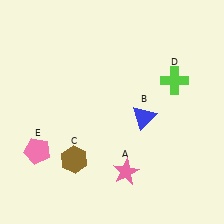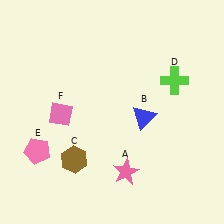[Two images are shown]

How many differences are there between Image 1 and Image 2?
There is 1 difference between the two images.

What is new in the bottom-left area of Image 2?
A pink diamond (F) was added in the bottom-left area of Image 2.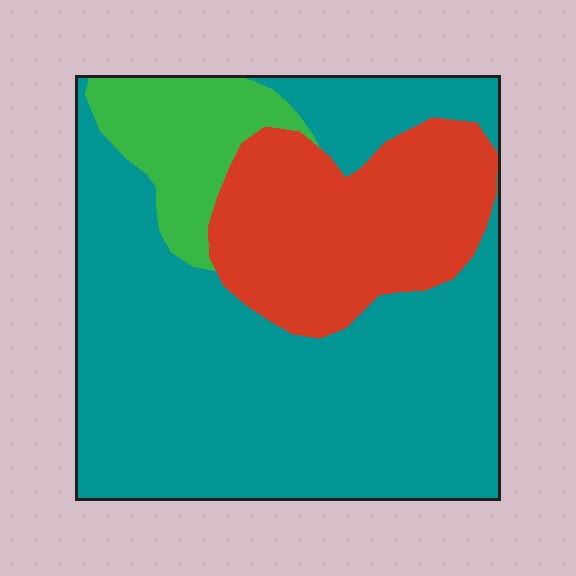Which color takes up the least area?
Green, at roughly 10%.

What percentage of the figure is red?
Red covers around 25% of the figure.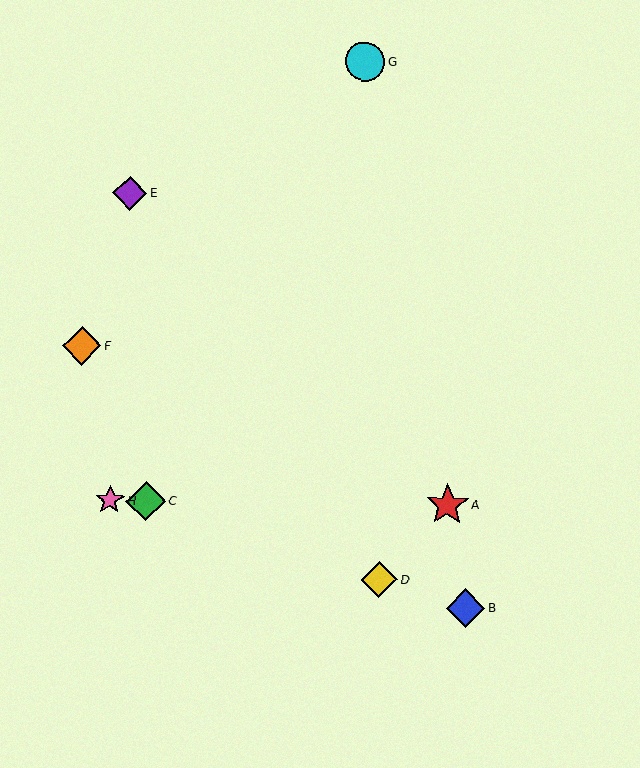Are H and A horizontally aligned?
Yes, both are at y≈501.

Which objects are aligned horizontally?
Objects A, C, H are aligned horizontally.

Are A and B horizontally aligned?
No, A is at y≈505 and B is at y≈608.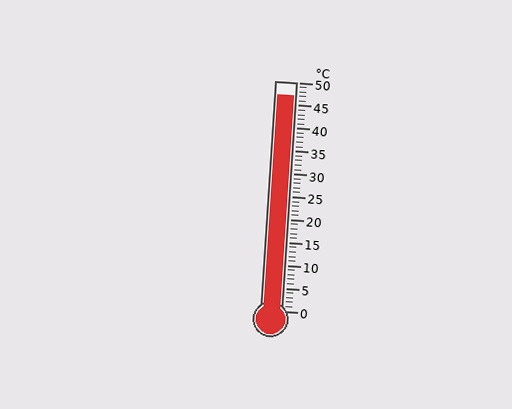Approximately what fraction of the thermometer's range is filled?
The thermometer is filled to approximately 95% of its range.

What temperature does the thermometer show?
The thermometer shows approximately 47°C.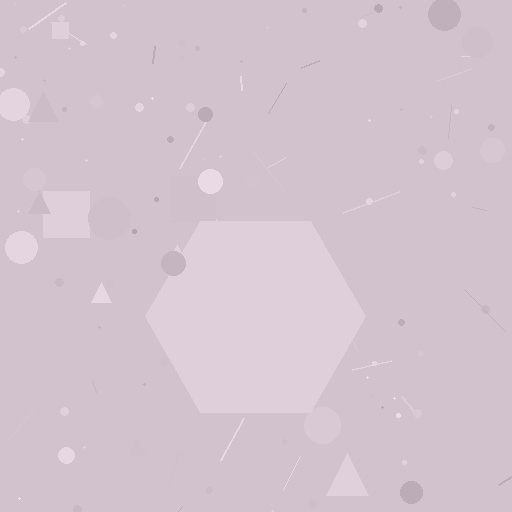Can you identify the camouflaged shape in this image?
The camouflaged shape is a hexagon.